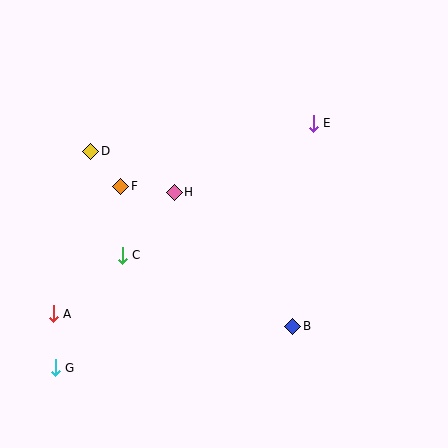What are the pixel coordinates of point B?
Point B is at (293, 326).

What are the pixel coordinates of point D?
Point D is at (91, 151).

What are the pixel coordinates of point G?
Point G is at (55, 368).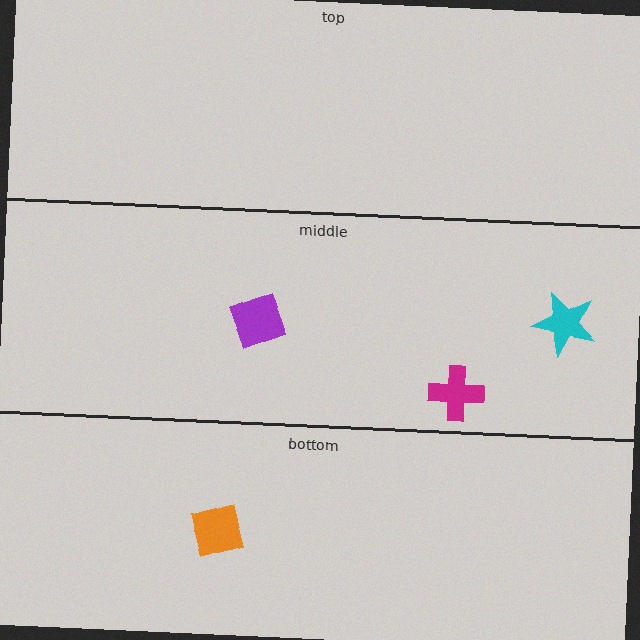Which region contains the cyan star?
The middle region.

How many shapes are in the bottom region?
1.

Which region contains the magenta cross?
The middle region.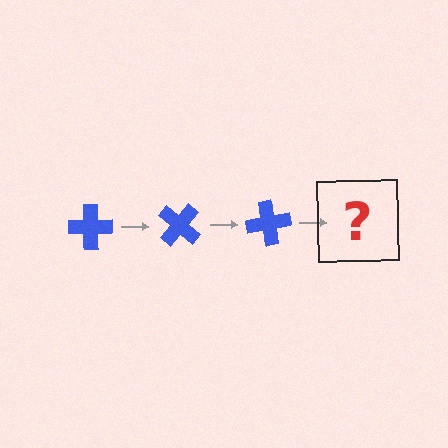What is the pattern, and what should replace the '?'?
The pattern is that the cross rotates 40 degrees each step. The '?' should be a blue cross rotated 120 degrees.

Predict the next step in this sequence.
The next step is a blue cross rotated 120 degrees.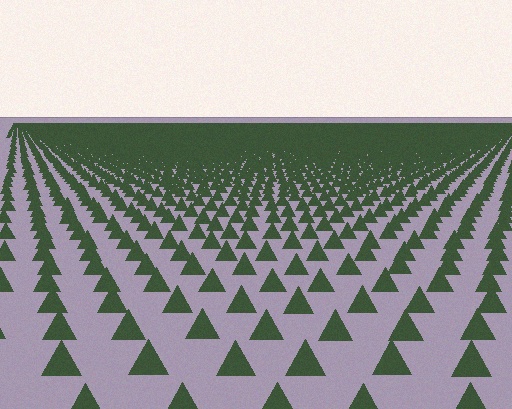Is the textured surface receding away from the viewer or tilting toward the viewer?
The surface is receding away from the viewer. Texture elements get smaller and denser toward the top.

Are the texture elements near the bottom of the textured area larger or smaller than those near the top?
Larger. Near the bottom, elements are closer to the viewer and appear at a bigger on-screen size.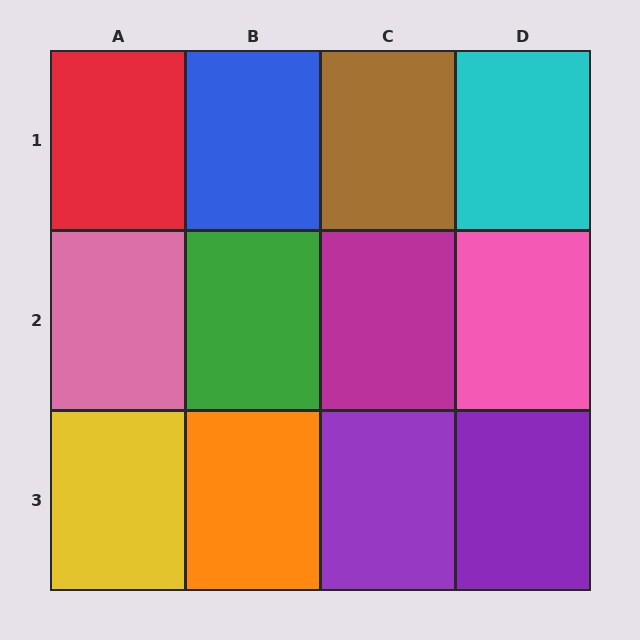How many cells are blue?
1 cell is blue.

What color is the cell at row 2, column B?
Green.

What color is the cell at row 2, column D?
Pink.